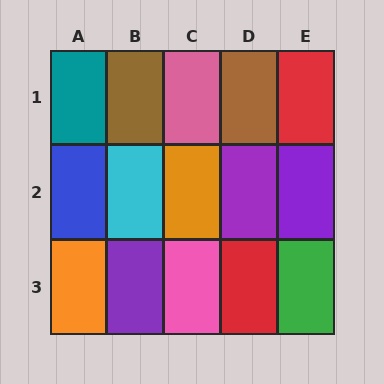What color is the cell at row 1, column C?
Pink.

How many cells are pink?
2 cells are pink.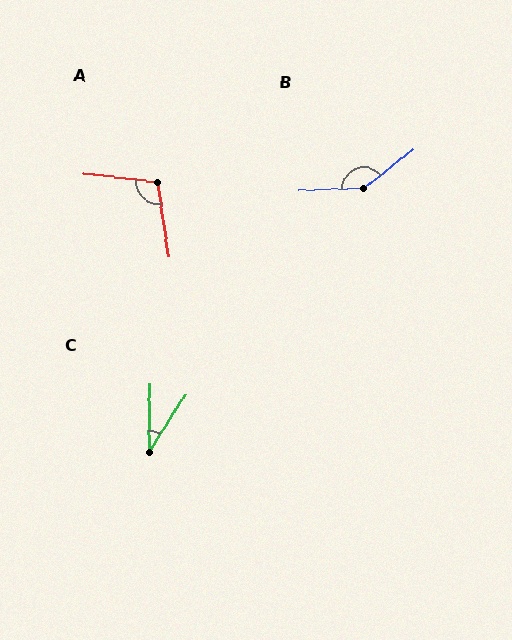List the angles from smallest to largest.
C (32°), A (105°), B (145°).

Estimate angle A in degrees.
Approximately 105 degrees.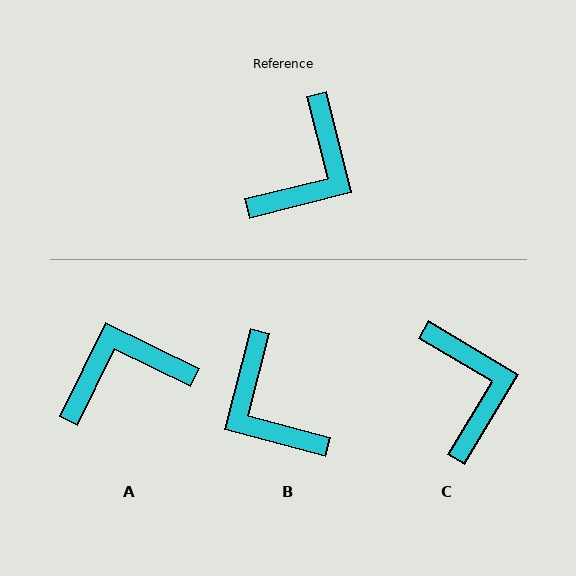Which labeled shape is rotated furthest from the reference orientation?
A, about 140 degrees away.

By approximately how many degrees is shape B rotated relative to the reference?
Approximately 119 degrees clockwise.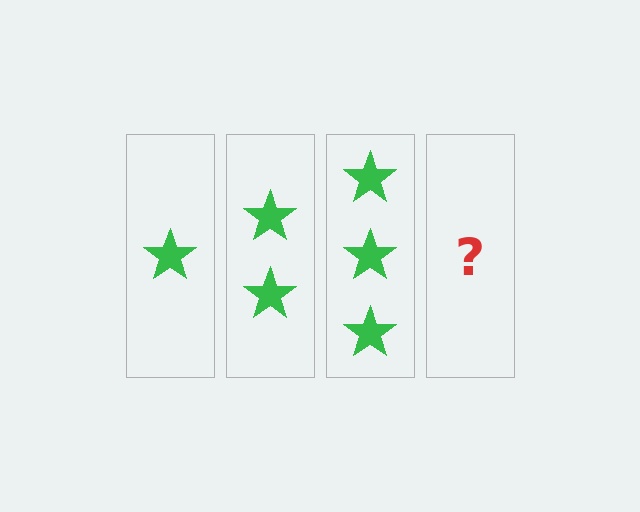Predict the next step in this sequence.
The next step is 4 stars.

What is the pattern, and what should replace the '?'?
The pattern is that each step adds one more star. The '?' should be 4 stars.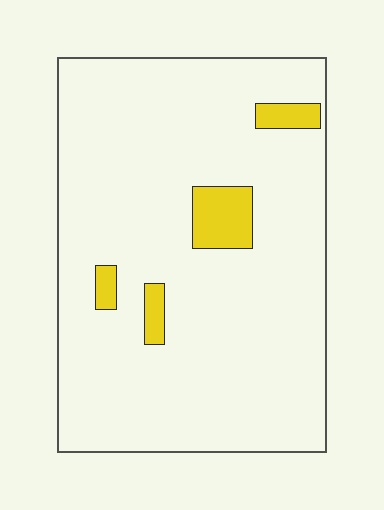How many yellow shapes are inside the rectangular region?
4.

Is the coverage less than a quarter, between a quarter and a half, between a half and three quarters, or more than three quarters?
Less than a quarter.